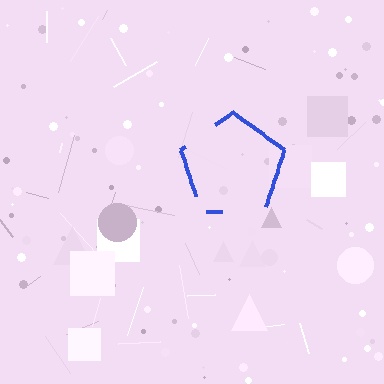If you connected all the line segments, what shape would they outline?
They would outline a pentagon.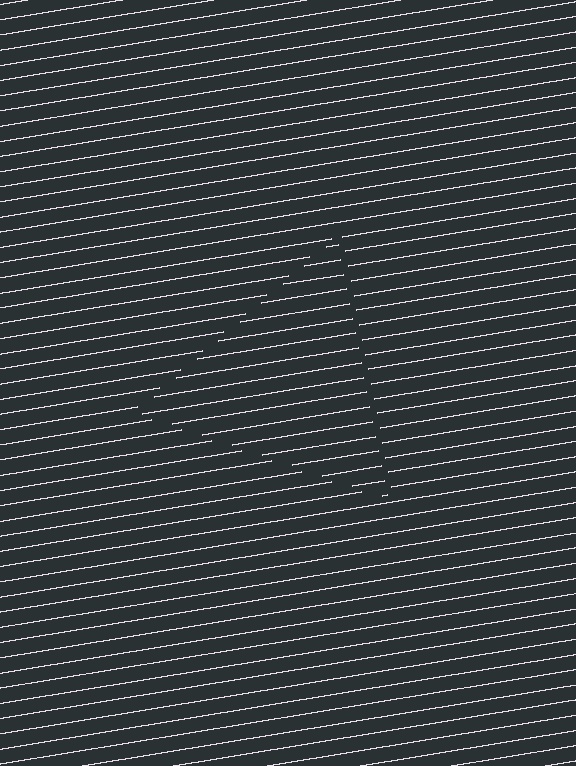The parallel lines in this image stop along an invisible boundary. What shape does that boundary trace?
An illusory triangle. The interior of the shape contains the same grating, shifted by half a period — the contour is defined by the phase discontinuity where line-ends from the inner and outer gratings abut.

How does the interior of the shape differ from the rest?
The interior of the shape contains the same grating, shifted by half a period — the contour is defined by the phase discontinuity where line-ends from the inner and outer gratings abut.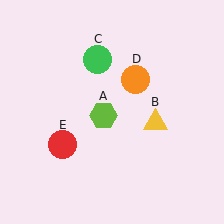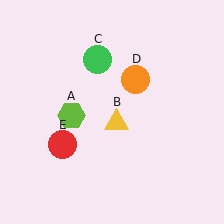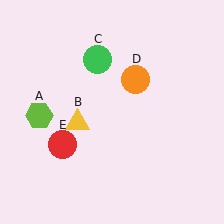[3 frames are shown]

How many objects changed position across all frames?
2 objects changed position: lime hexagon (object A), yellow triangle (object B).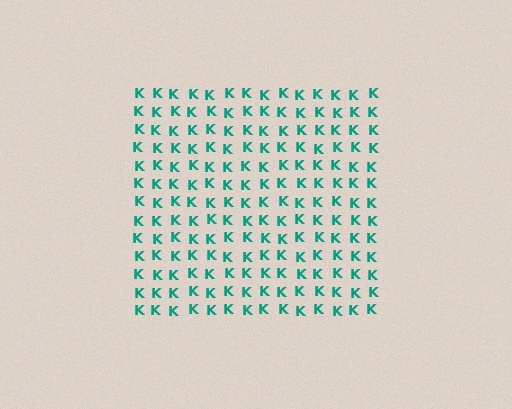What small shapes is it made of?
It is made of small letter K's.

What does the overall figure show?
The overall figure shows a square.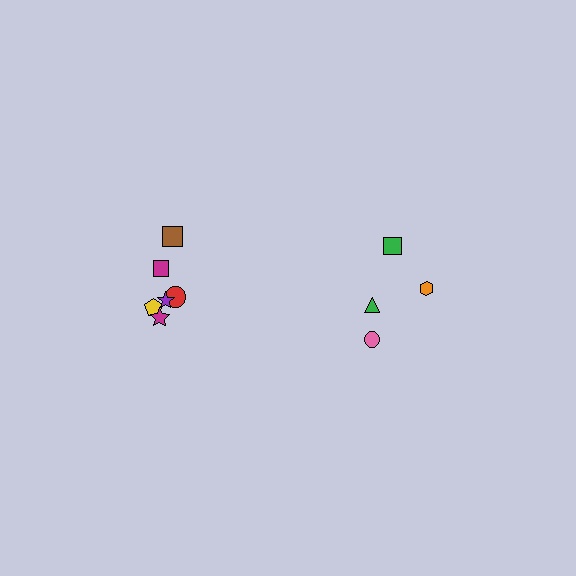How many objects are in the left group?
There are 6 objects.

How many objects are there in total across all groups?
There are 10 objects.